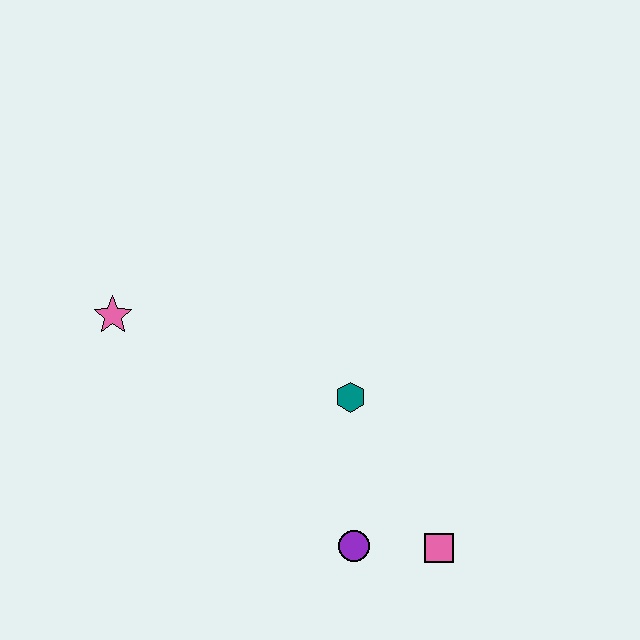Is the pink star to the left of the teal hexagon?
Yes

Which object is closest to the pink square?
The purple circle is closest to the pink square.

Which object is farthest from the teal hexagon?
The pink star is farthest from the teal hexagon.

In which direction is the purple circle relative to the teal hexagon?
The purple circle is below the teal hexagon.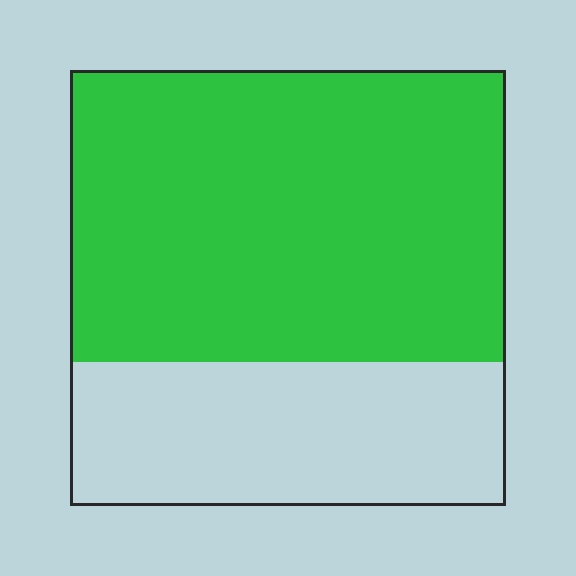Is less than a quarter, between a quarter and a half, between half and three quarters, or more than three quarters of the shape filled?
Between half and three quarters.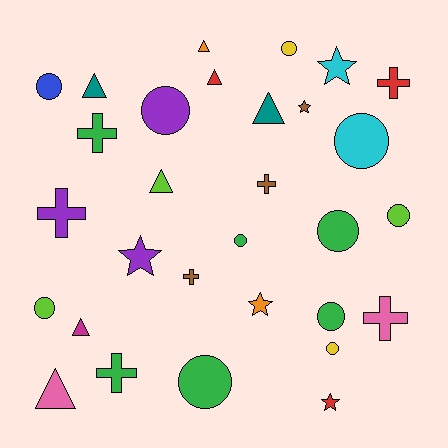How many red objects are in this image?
There are 3 red objects.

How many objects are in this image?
There are 30 objects.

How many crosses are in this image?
There are 7 crosses.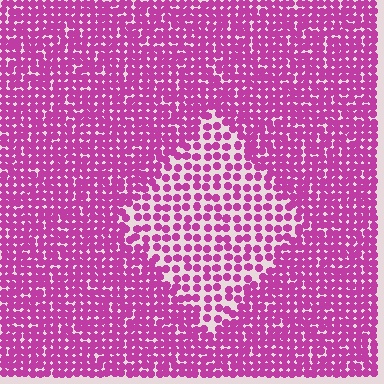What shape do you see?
I see a diamond.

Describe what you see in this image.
The image contains small magenta elements arranged at two different densities. A diamond-shaped region is visible where the elements are less densely packed than the surrounding area.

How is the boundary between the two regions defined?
The boundary is defined by a change in element density (approximately 1.9x ratio). All elements are the same color, size, and shape.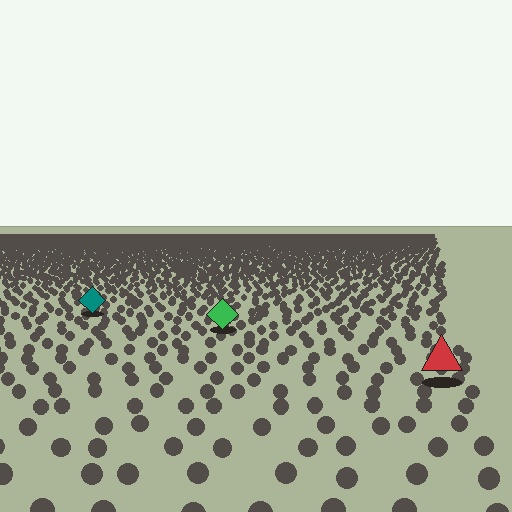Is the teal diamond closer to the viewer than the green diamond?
No. The green diamond is closer — you can tell from the texture gradient: the ground texture is coarser near it.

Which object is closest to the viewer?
The red triangle is closest. The texture marks near it are larger and more spread out.